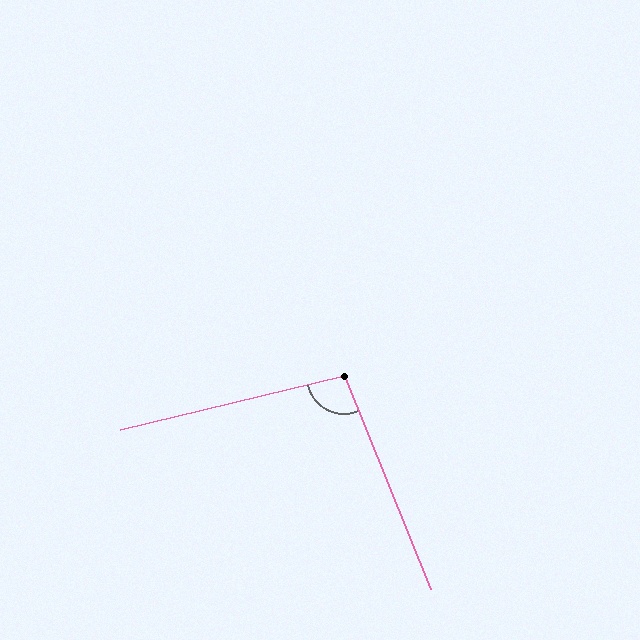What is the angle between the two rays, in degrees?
Approximately 99 degrees.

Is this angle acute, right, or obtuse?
It is obtuse.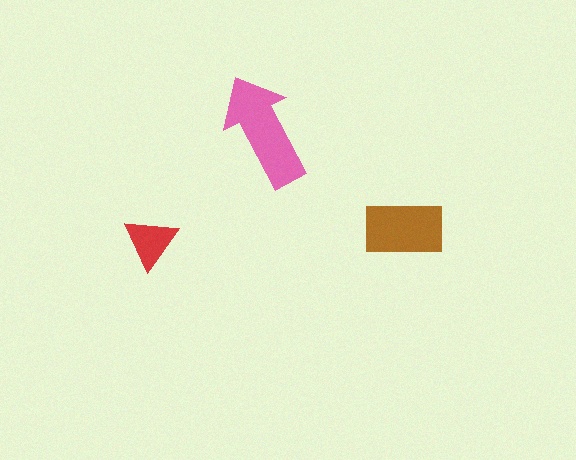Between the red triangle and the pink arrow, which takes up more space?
The pink arrow.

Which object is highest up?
The pink arrow is topmost.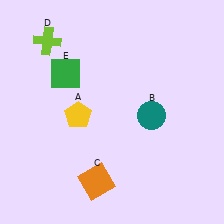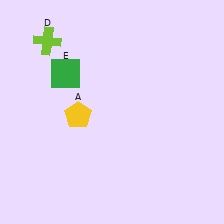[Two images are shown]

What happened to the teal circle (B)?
The teal circle (B) was removed in Image 2. It was in the bottom-right area of Image 1.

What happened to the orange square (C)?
The orange square (C) was removed in Image 2. It was in the bottom-left area of Image 1.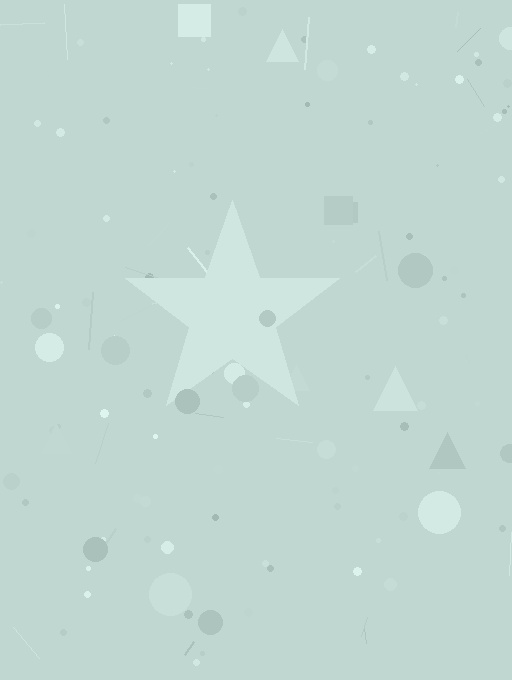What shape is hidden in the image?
A star is hidden in the image.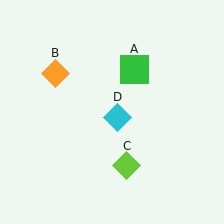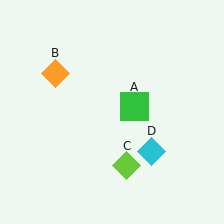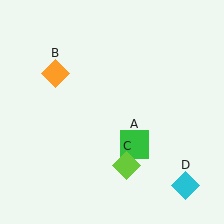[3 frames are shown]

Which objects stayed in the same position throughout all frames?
Orange diamond (object B) and lime diamond (object C) remained stationary.